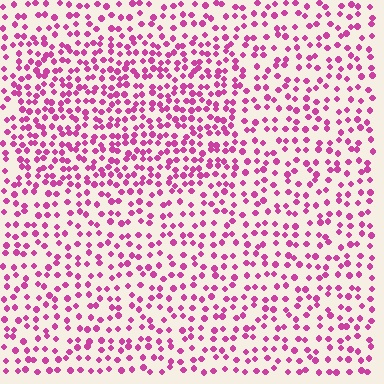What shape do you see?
I see a rectangle.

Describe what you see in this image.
The image contains small magenta elements arranged at two different densities. A rectangle-shaped region is visible where the elements are more densely packed than the surrounding area.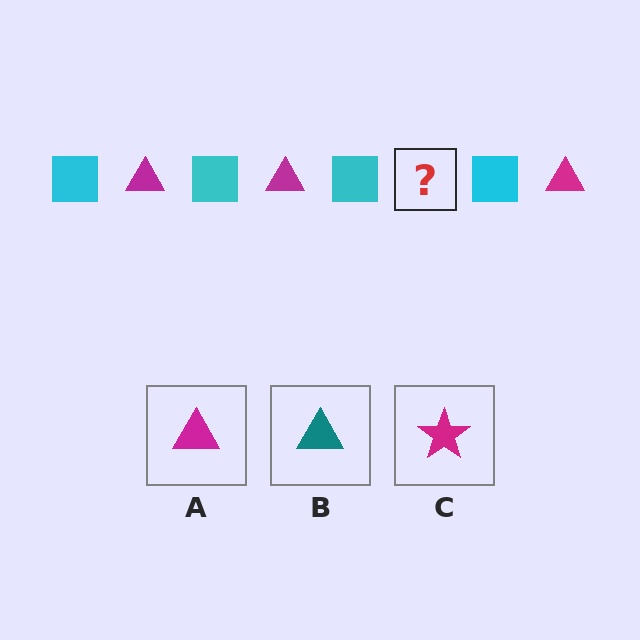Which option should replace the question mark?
Option A.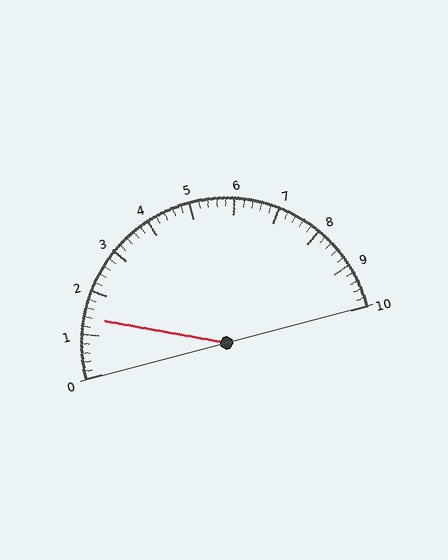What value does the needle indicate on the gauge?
The needle indicates approximately 1.4.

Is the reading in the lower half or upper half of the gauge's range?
The reading is in the lower half of the range (0 to 10).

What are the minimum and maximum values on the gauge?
The gauge ranges from 0 to 10.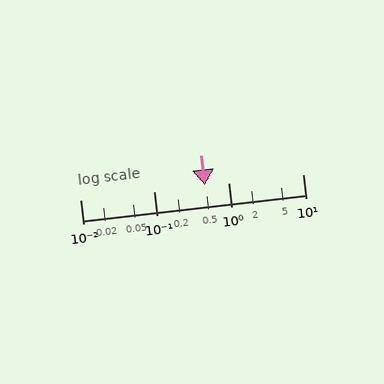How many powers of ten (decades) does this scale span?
The scale spans 3 decades, from 0.01 to 10.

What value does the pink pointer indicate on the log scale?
The pointer indicates approximately 0.48.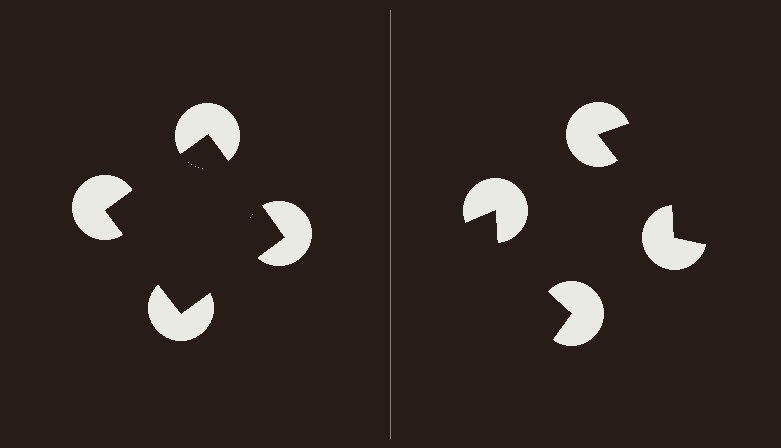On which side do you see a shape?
An illusory square appears on the left side. On the right side the wedge cuts are rotated, so no coherent shape forms.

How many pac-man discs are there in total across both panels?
8 — 4 on each side.